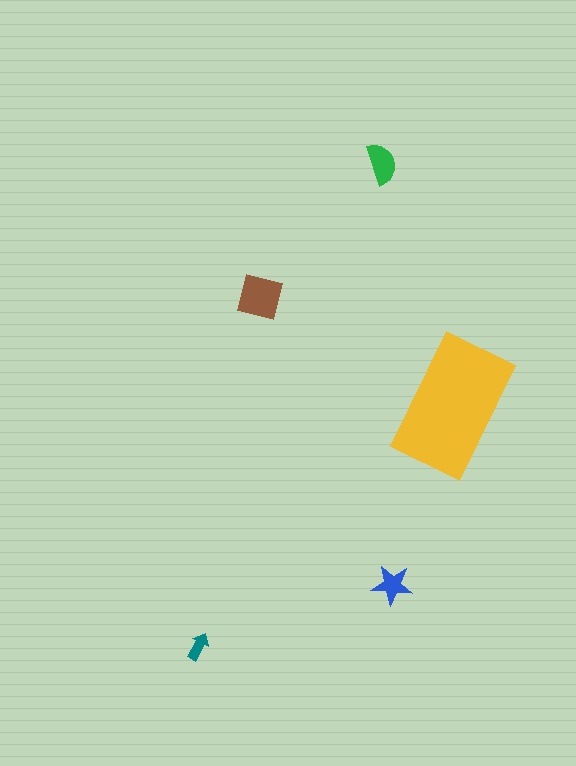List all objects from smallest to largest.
The teal arrow, the blue star, the green semicircle, the brown square, the yellow rectangle.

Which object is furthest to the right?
The yellow rectangle is rightmost.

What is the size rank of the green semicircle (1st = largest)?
3rd.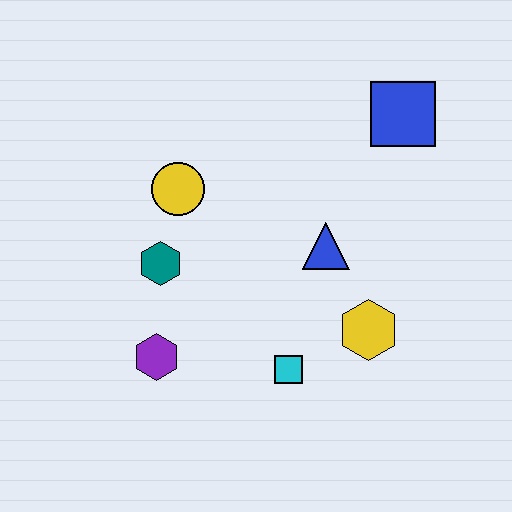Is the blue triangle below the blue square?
Yes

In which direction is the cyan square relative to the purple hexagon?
The cyan square is to the right of the purple hexagon.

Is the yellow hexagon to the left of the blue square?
Yes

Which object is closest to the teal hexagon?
The yellow circle is closest to the teal hexagon.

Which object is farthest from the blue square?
The purple hexagon is farthest from the blue square.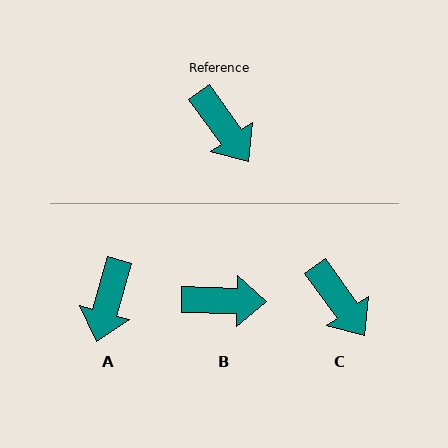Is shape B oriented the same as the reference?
No, it is off by about 53 degrees.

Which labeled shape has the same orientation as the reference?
C.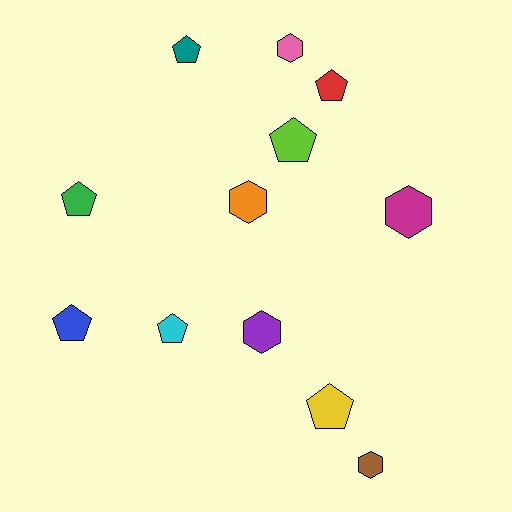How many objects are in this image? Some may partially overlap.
There are 12 objects.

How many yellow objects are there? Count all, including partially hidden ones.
There is 1 yellow object.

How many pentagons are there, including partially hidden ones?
There are 7 pentagons.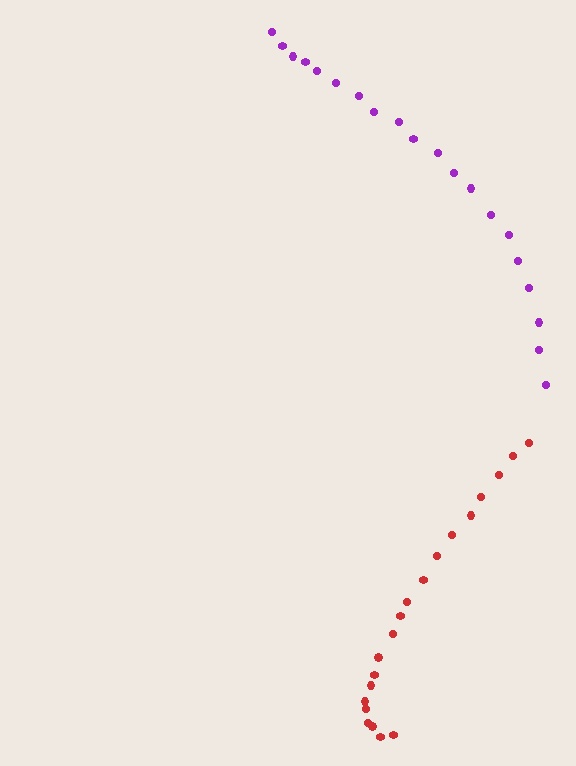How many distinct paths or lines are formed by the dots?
There are 2 distinct paths.